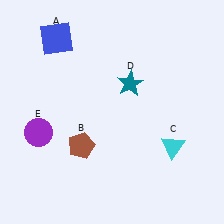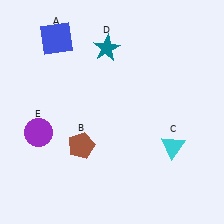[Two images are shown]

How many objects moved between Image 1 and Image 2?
1 object moved between the two images.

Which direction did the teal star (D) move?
The teal star (D) moved up.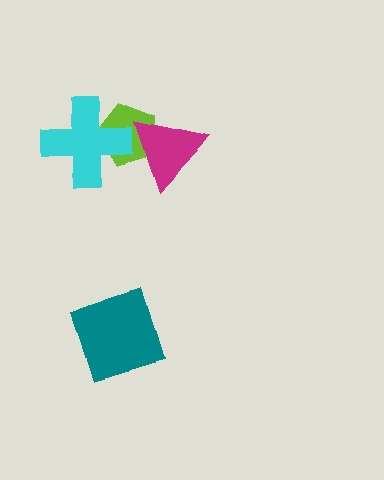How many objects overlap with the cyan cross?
1 object overlaps with the cyan cross.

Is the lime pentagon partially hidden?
Yes, it is partially covered by another shape.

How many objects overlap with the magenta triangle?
1 object overlaps with the magenta triangle.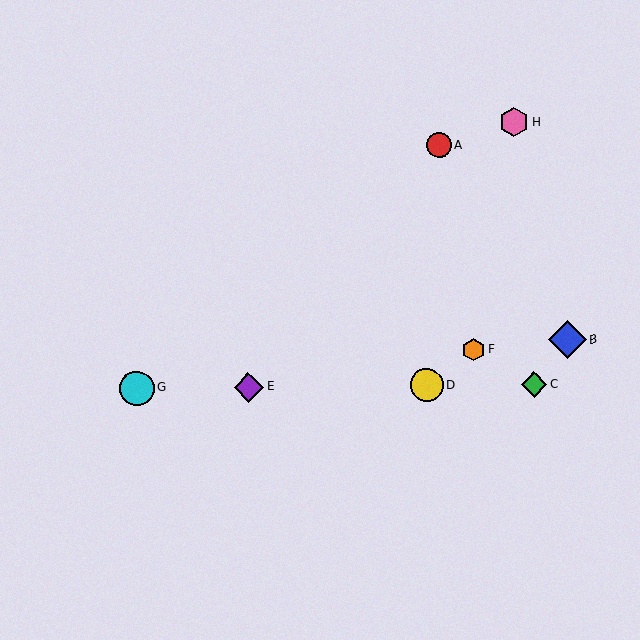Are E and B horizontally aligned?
No, E is at y≈387 and B is at y≈340.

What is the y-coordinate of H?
Object H is at y≈122.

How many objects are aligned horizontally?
4 objects (C, D, E, G) are aligned horizontally.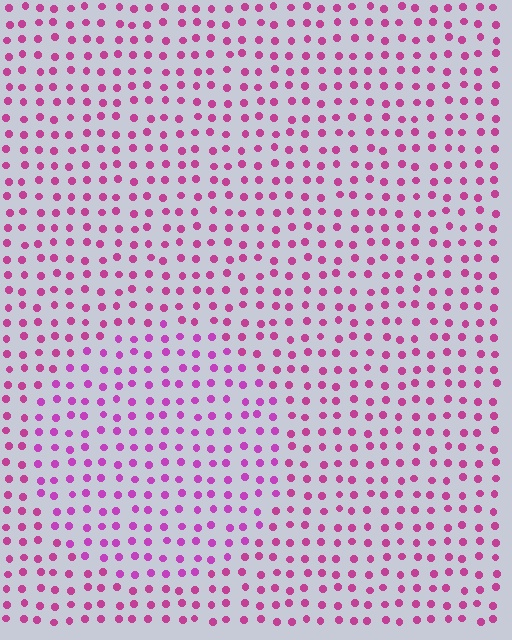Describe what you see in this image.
The image is filled with small magenta elements in a uniform arrangement. A circle-shaped region is visible where the elements are tinted to a slightly different hue, forming a subtle color boundary.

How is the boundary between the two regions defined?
The boundary is defined purely by a slight shift in hue (about 18 degrees). Spacing, size, and orientation are identical on both sides.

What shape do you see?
I see a circle.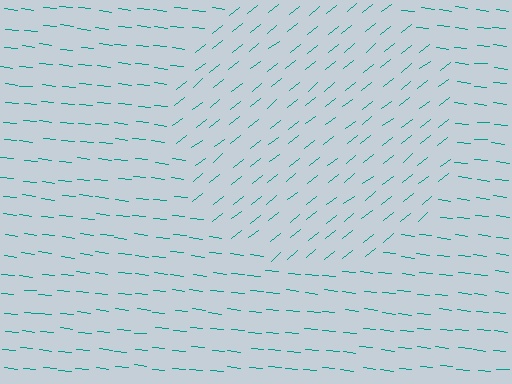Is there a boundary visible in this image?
Yes, there is a texture boundary formed by a change in line orientation.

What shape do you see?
I see a circle.